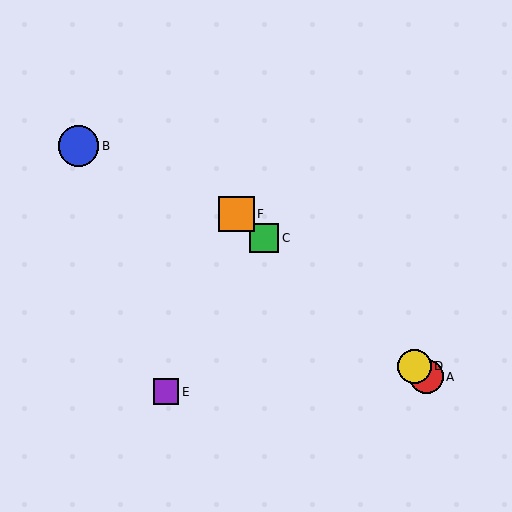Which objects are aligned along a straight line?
Objects A, C, D, F are aligned along a straight line.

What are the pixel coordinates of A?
Object A is at (426, 377).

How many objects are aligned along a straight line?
4 objects (A, C, D, F) are aligned along a straight line.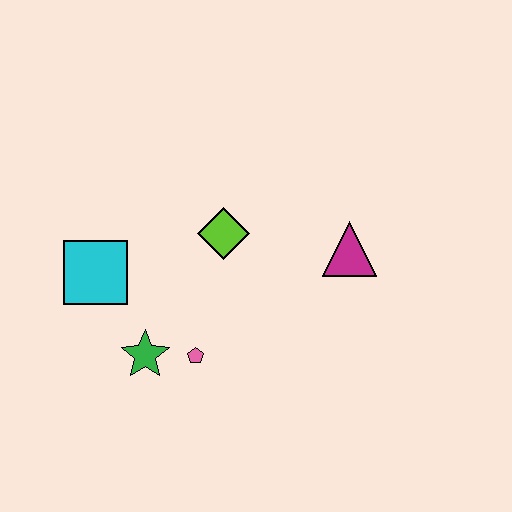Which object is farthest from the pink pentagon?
The magenta triangle is farthest from the pink pentagon.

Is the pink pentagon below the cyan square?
Yes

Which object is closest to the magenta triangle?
The lime diamond is closest to the magenta triangle.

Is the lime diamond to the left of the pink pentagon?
No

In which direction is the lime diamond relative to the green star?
The lime diamond is above the green star.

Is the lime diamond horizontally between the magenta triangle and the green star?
Yes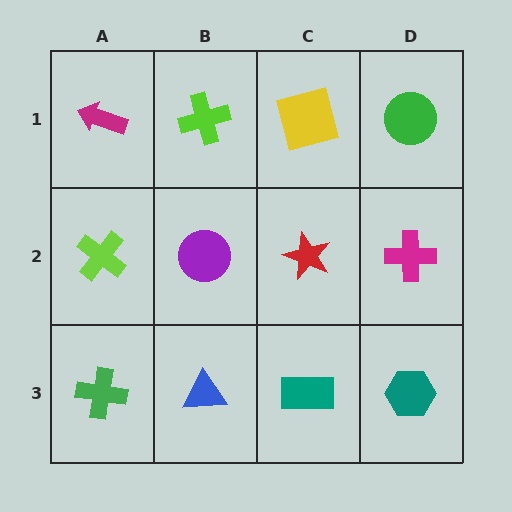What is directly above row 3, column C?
A red star.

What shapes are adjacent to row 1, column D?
A magenta cross (row 2, column D), a yellow square (row 1, column C).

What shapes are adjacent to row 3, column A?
A lime cross (row 2, column A), a blue triangle (row 3, column B).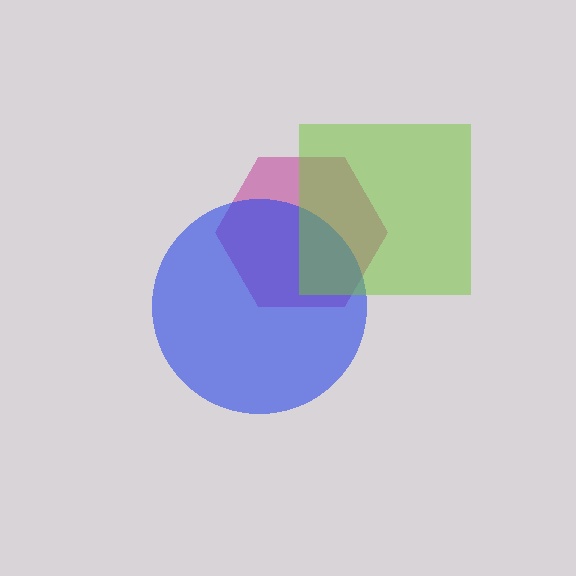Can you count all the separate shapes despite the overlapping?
Yes, there are 3 separate shapes.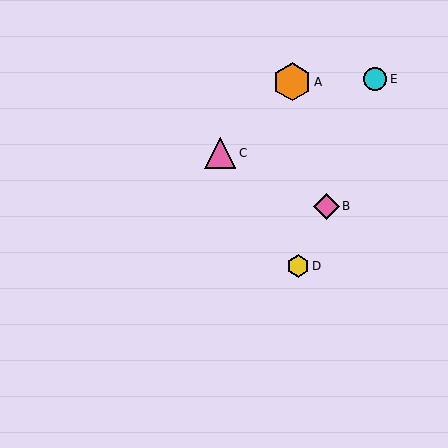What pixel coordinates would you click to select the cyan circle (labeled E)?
Click at (375, 79) to select the cyan circle E.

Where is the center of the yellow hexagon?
The center of the yellow hexagon is at (298, 266).